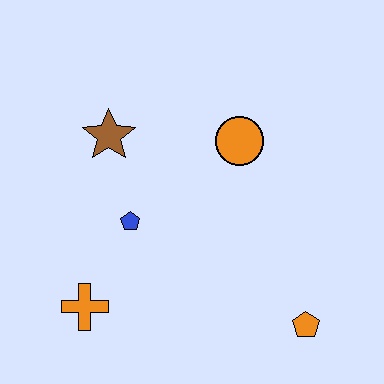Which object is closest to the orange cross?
The blue pentagon is closest to the orange cross.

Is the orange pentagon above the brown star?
No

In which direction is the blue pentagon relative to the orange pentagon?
The blue pentagon is to the left of the orange pentagon.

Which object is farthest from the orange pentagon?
The brown star is farthest from the orange pentagon.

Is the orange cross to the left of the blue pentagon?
Yes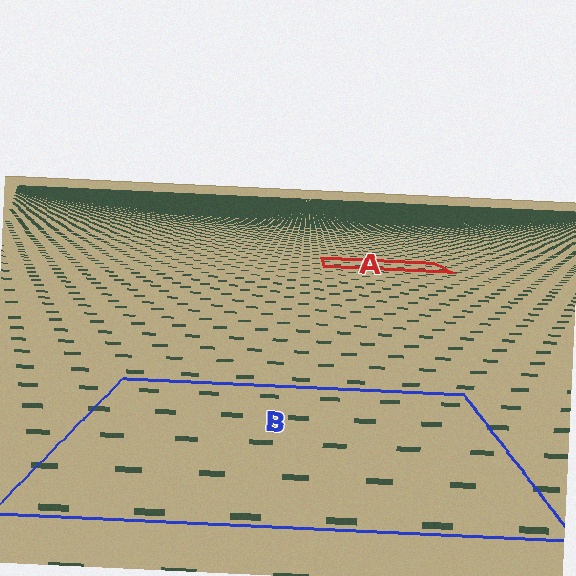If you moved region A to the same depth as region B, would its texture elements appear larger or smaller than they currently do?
They would appear larger. At a closer depth, the same texture elements are projected at a bigger on-screen size.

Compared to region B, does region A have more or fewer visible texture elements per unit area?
Region A has more texture elements per unit area — they are packed more densely because it is farther away.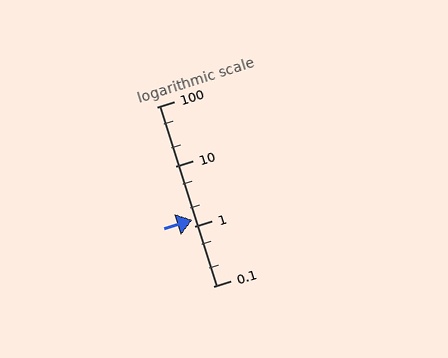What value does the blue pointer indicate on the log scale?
The pointer indicates approximately 1.3.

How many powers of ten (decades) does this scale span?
The scale spans 3 decades, from 0.1 to 100.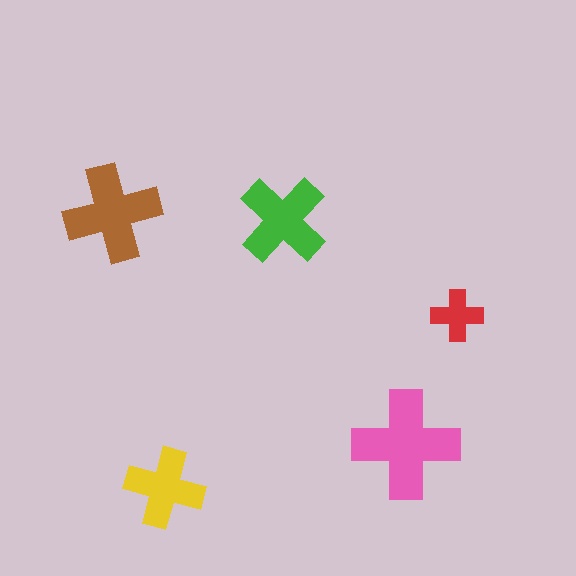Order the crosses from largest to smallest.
the pink one, the brown one, the green one, the yellow one, the red one.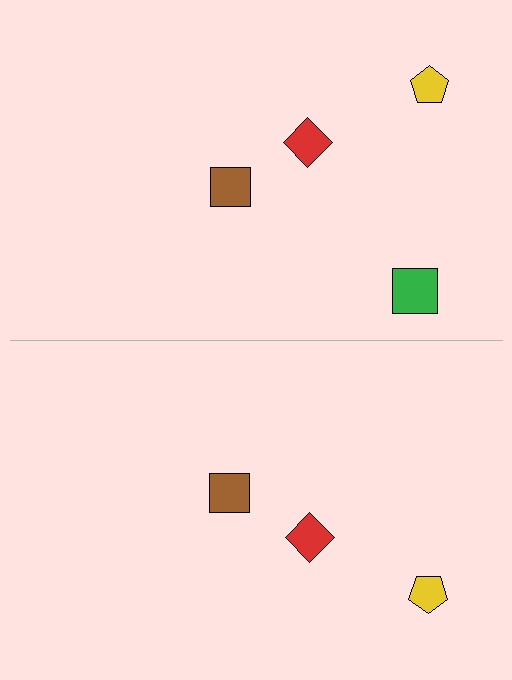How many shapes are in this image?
There are 7 shapes in this image.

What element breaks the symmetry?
A green square is missing from the bottom side.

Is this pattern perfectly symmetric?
No, the pattern is not perfectly symmetric. A green square is missing from the bottom side.